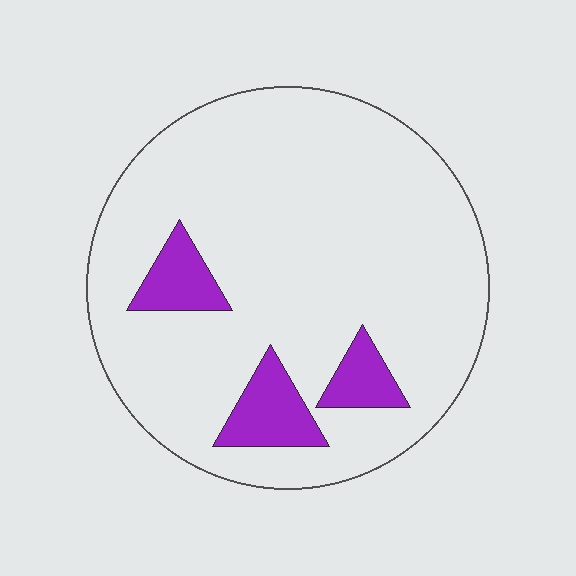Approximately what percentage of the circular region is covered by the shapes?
Approximately 10%.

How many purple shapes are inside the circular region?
3.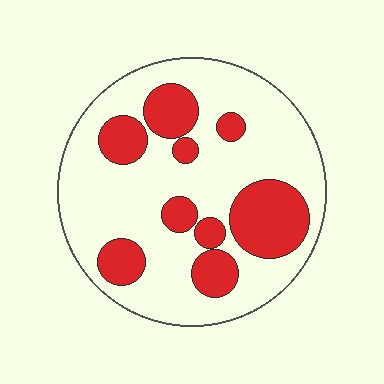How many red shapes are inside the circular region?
9.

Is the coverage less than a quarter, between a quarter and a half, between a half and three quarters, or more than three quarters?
Between a quarter and a half.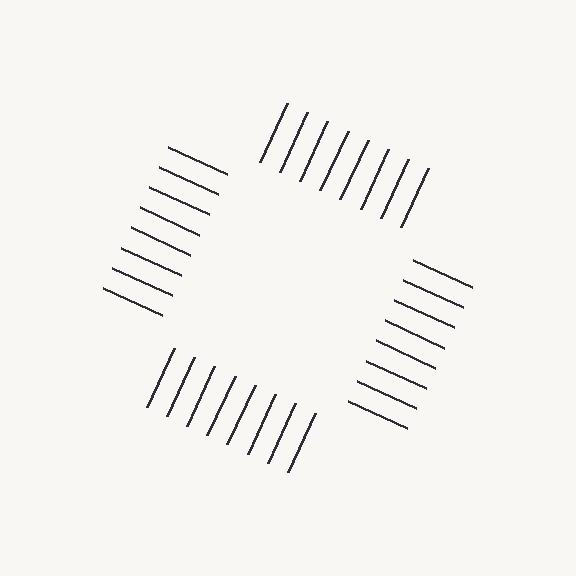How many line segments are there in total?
32 — 8 along each of the 4 edges.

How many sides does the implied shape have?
4 sides — the line-ends trace a square.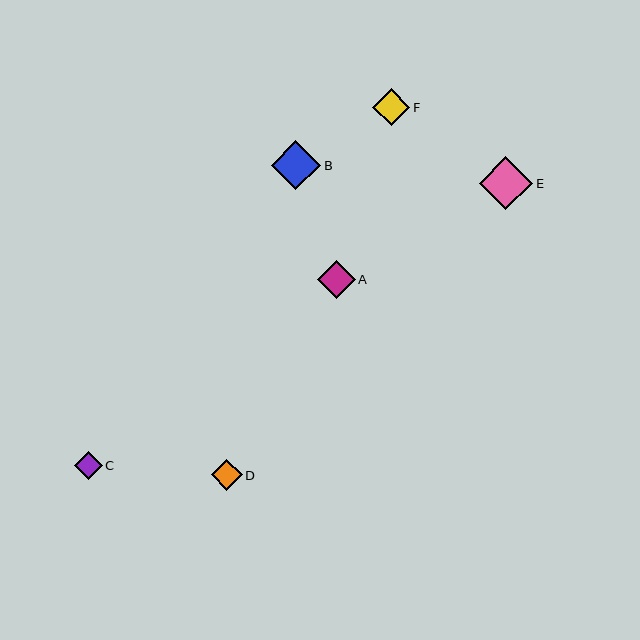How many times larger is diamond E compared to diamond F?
Diamond E is approximately 1.4 times the size of diamond F.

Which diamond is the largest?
Diamond E is the largest with a size of approximately 53 pixels.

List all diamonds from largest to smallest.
From largest to smallest: E, B, A, F, D, C.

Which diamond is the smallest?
Diamond C is the smallest with a size of approximately 28 pixels.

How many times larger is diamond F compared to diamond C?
Diamond F is approximately 1.3 times the size of diamond C.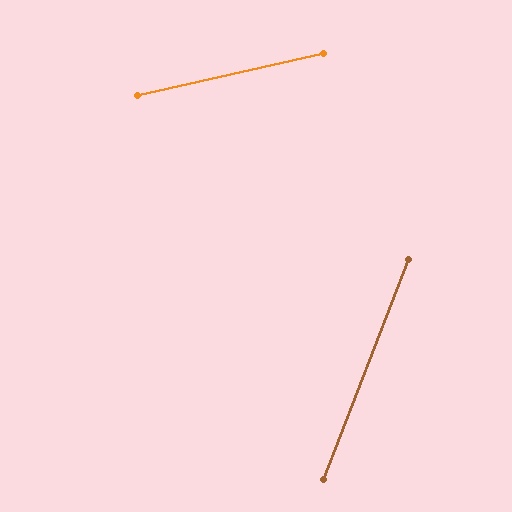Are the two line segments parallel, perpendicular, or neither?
Neither parallel nor perpendicular — they differ by about 56°.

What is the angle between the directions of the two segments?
Approximately 56 degrees.